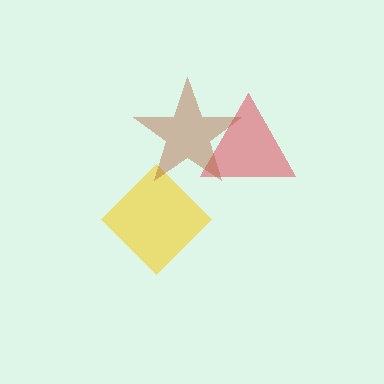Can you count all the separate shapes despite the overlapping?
Yes, there are 3 separate shapes.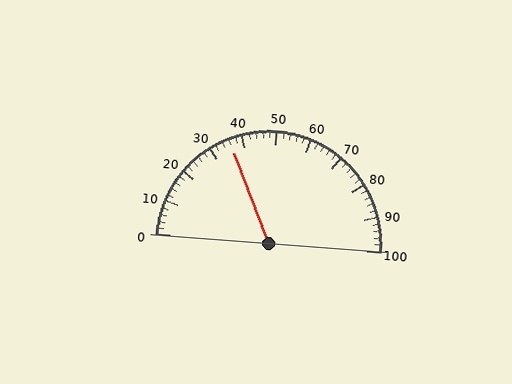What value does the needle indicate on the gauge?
The needle indicates approximately 36.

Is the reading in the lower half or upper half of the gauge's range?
The reading is in the lower half of the range (0 to 100).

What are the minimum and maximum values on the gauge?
The gauge ranges from 0 to 100.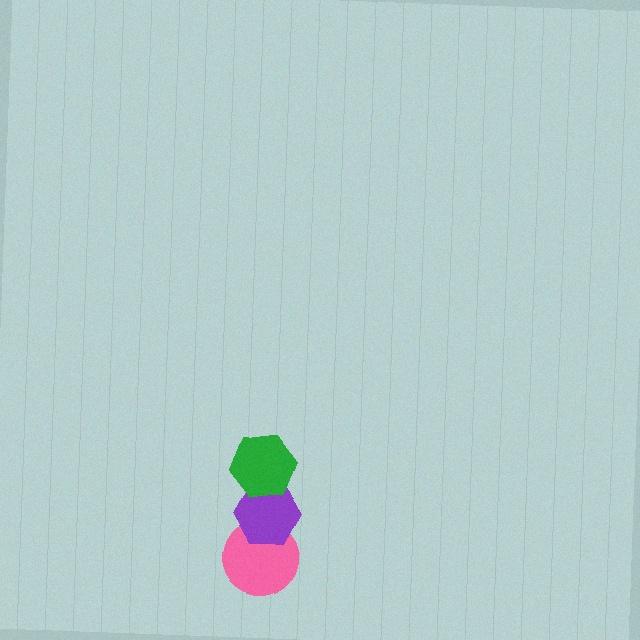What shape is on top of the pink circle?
The purple hexagon is on top of the pink circle.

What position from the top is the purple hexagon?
The purple hexagon is 2nd from the top.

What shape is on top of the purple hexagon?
The green hexagon is on top of the purple hexagon.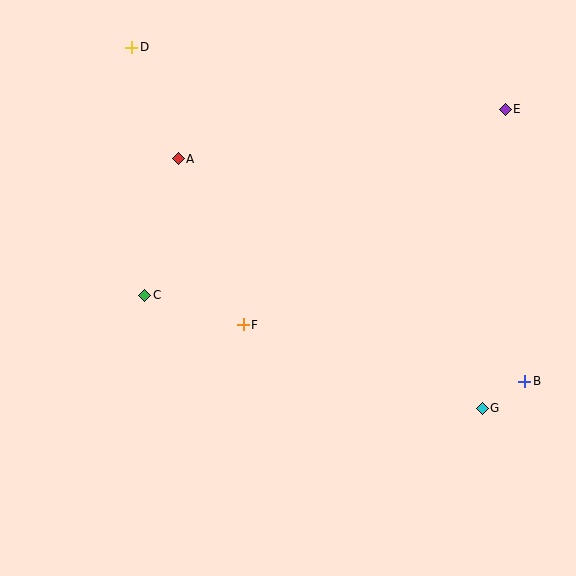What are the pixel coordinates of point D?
Point D is at (132, 47).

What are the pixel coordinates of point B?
Point B is at (525, 381).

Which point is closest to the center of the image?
Point F at (243, 325) is closest to the center.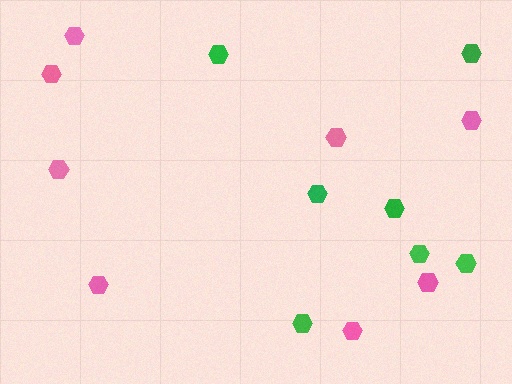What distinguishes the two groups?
There are 2 groups: one group of green hexagons (7) and one group of pink hexagons (8).